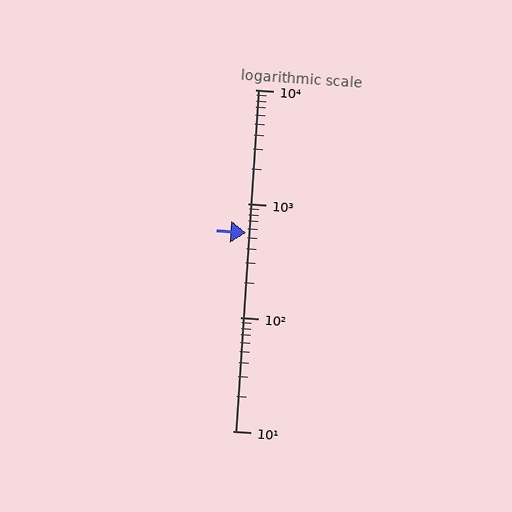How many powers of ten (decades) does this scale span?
The scale spans 3 decades, from 10 to 10000.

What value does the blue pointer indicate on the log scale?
The pointer indicates approximately 550.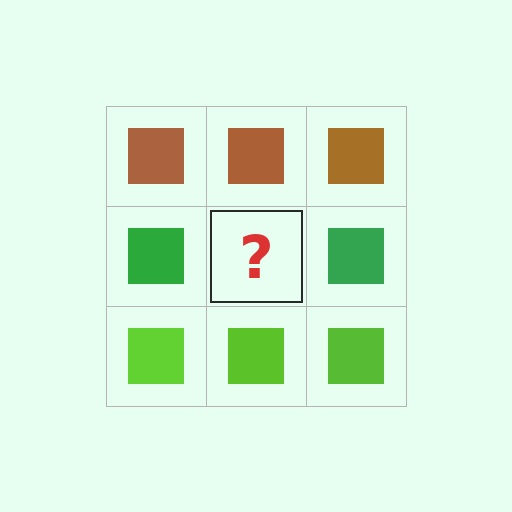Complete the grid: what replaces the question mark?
The question mark should be replaced with a green square.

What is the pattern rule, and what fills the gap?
The rule is that each row has a consistent color. The gap should be filled with a green square.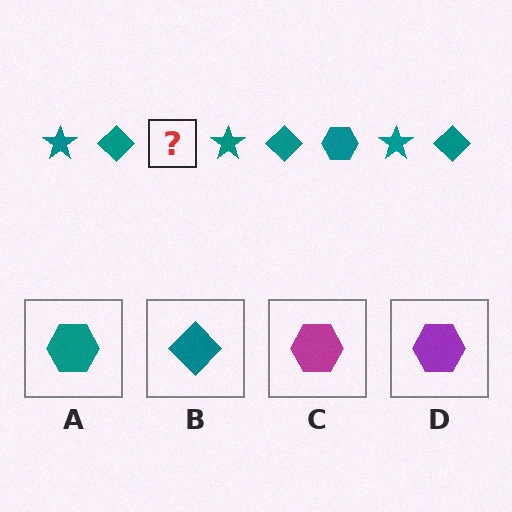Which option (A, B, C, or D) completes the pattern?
A.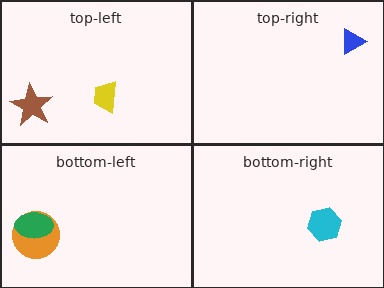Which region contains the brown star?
The top-left region.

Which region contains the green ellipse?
The bottom-left region.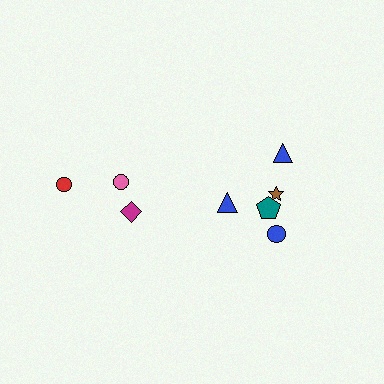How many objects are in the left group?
There are 3 objects.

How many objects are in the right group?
There are 5 objects.